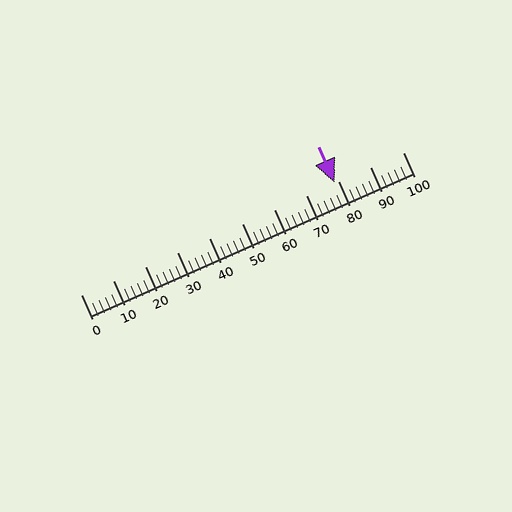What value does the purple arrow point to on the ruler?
The purple arrow points to approximately 79.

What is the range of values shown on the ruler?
The ruler shows values from 0 to 100.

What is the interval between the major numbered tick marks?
The major tick marks are spaced 10 units apart.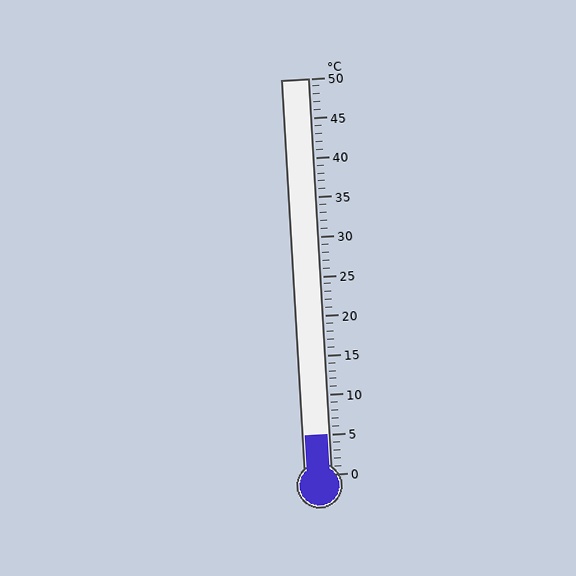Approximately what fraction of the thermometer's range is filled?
The thermometer is filled to approximately 10% of its range.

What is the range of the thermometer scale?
The thermometer scale ranges from 0°C to 50°C.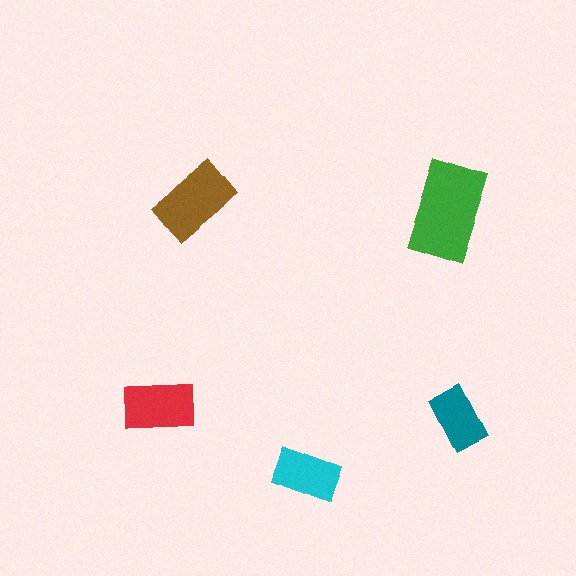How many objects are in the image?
There are 5 objects in the image.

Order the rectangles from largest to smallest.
the green one, the brown one, the red one, the cyan one, the teal one.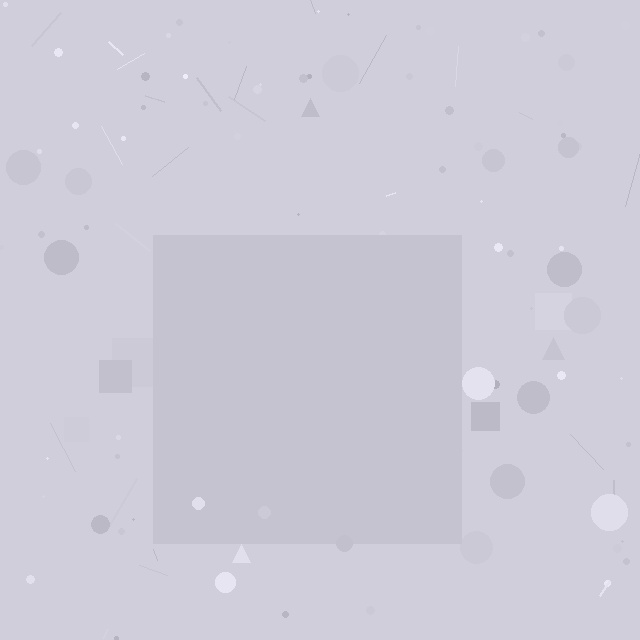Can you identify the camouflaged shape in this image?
The camouflaged shape is a square.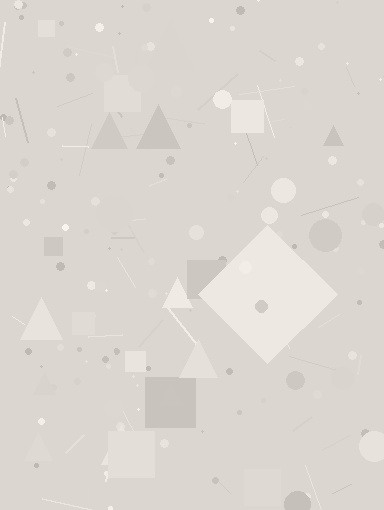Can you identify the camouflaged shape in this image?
The camouflaged shape is a diamond.